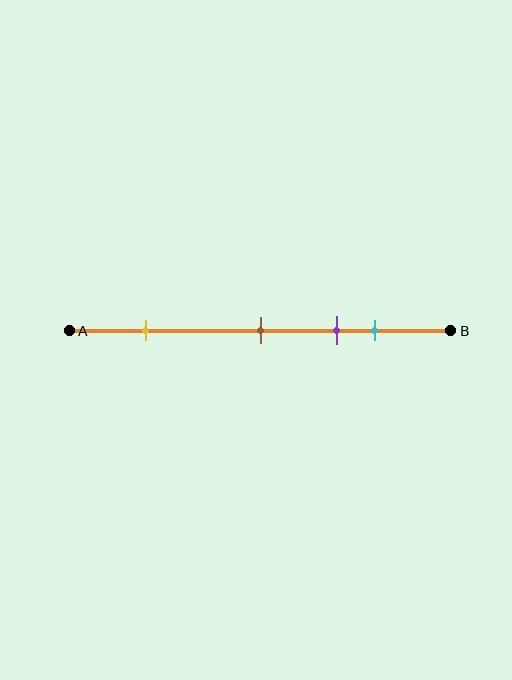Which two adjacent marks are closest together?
The purple and cyan marks are the closest adjacent pair.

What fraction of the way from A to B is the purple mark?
The purple mark is approximately 70% (0.7) of the way from A to B.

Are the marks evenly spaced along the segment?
No, the marks are not evenly spaced.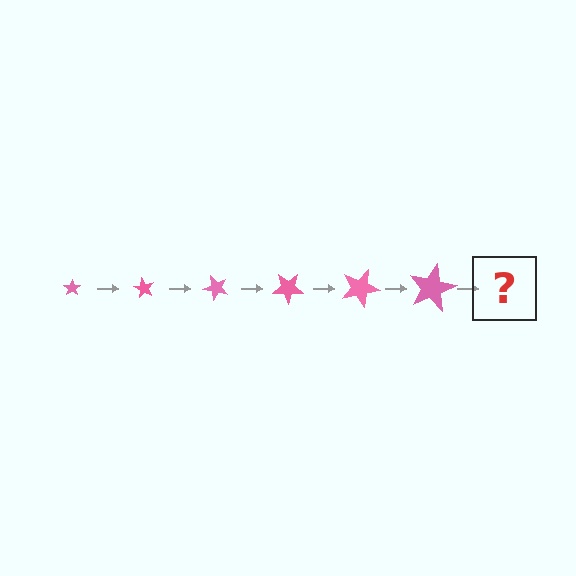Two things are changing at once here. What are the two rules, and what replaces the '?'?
The two rules are that the star grows larger each step and it rotates 60 degrees each step. The '?' should be a star, larger than the previous one and rotated 360 degrees from the start.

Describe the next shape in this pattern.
It should be a star, larger than the previous one and rotated 360 degrees from the start.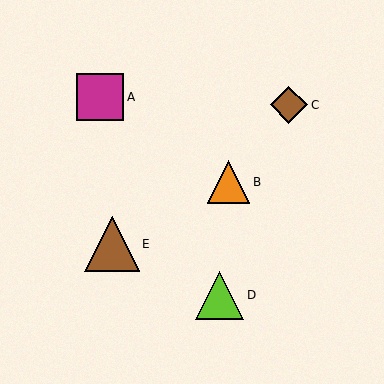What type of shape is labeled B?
Shape B is an orange triangle.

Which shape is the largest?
The brown triangle (labeled E) is the largest.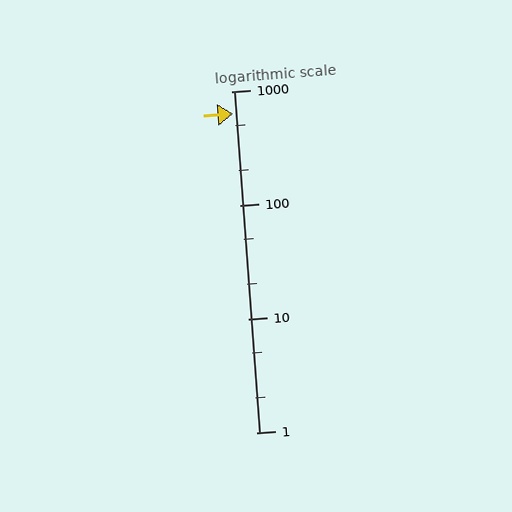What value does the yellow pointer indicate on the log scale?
The pointer indicates approximately 630.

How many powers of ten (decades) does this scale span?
The scale spans 3 decades, from 1 to 1000.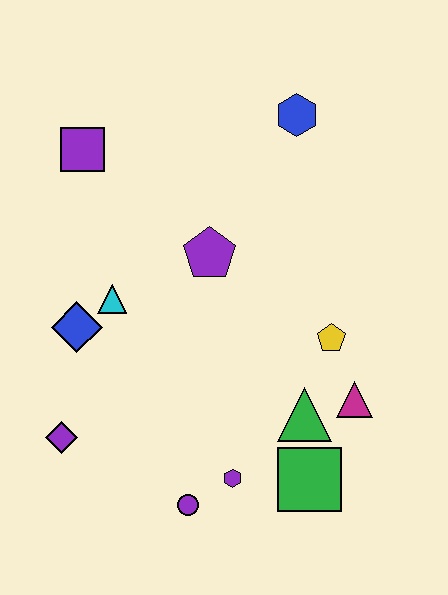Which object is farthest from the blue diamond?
The blue hexagon is farthest from the blue diamond.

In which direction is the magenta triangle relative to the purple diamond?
The magenta triangle is to the right of the purple diamond.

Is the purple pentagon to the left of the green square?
Yes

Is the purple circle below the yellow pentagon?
Yes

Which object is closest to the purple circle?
The purple hexagon is closest to the purple circle.